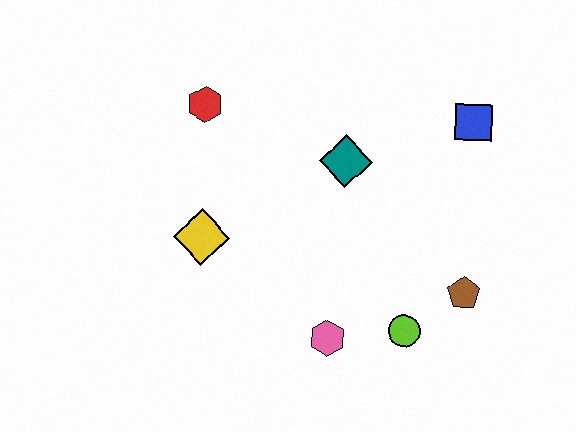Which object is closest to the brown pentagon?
The lime circle is closest to the brown pentagon.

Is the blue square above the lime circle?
Yes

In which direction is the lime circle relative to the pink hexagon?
The lime circle is to the right of the pink hexagon.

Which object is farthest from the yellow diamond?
The blue square is farthest from the yellow diamond.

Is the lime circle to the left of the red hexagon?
No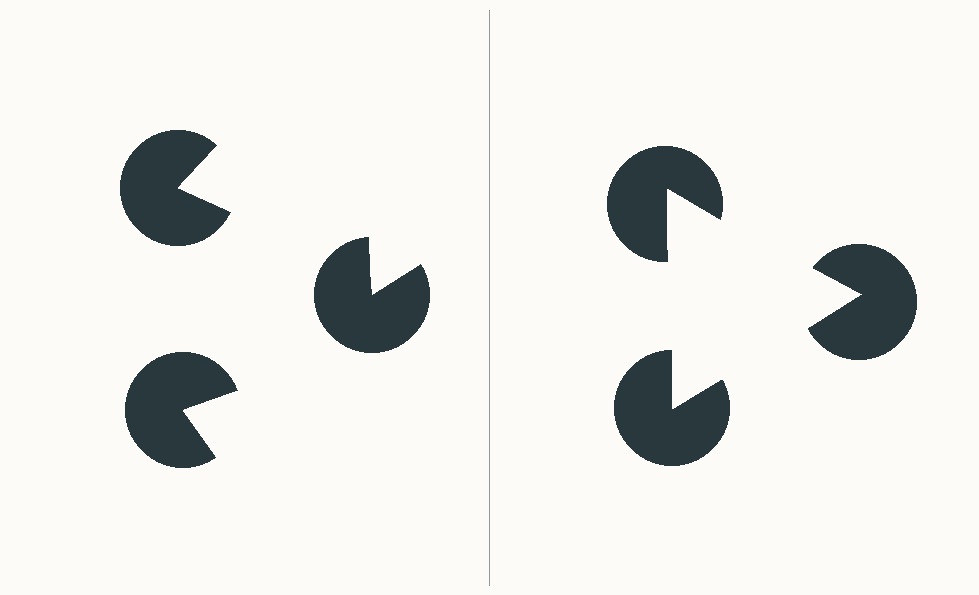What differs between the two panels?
The pac-man discs are positioned identically on both sides; only the wedge orientations differ. On the right they align to a triangle; on the left they are misaligned.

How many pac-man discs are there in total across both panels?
6 — 3 on each side.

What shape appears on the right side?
An illusory triangle.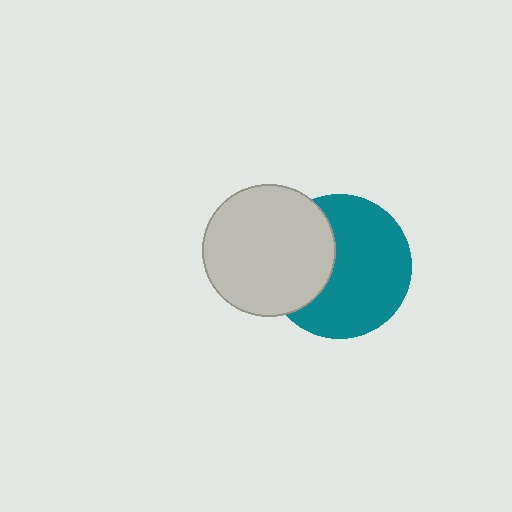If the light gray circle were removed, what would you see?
You would see the complete teal circle.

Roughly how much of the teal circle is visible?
Most of it is visible (roughly 66%).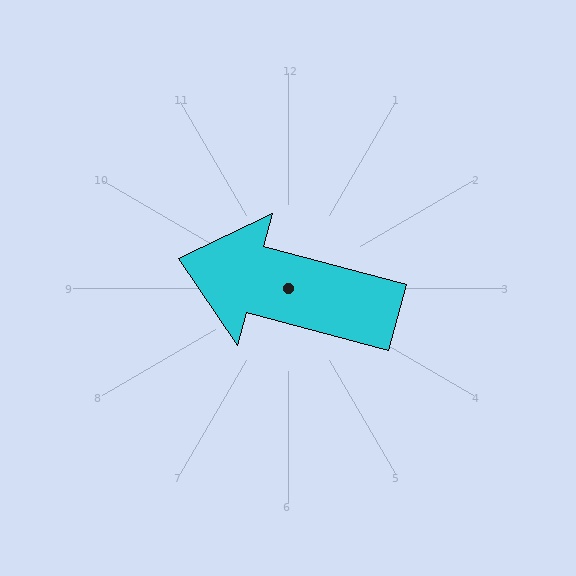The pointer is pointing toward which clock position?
Roughly 9 o'clock.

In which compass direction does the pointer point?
West.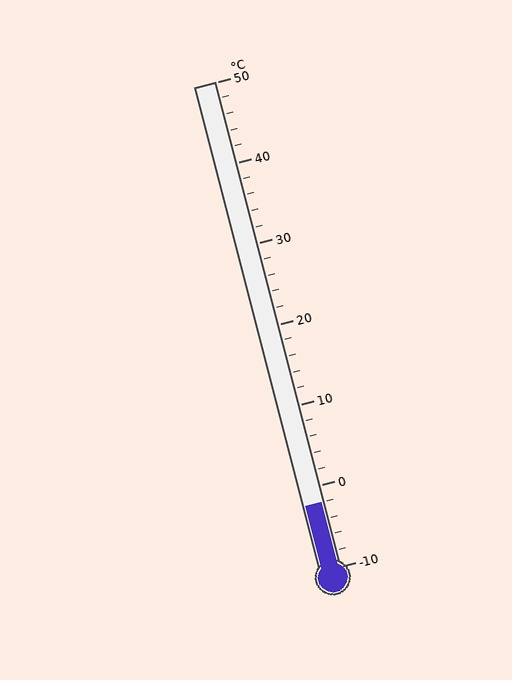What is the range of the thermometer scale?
The thermometer scale ranges from -10°C to 50°C.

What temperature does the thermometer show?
The thermometer shows approximately -2°C.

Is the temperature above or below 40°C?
The temperature is below 40°C.